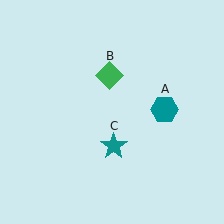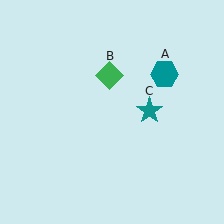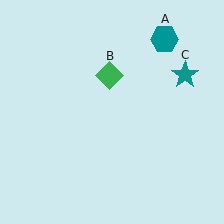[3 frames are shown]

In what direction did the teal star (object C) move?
The teal star (object C) moved up and to the right.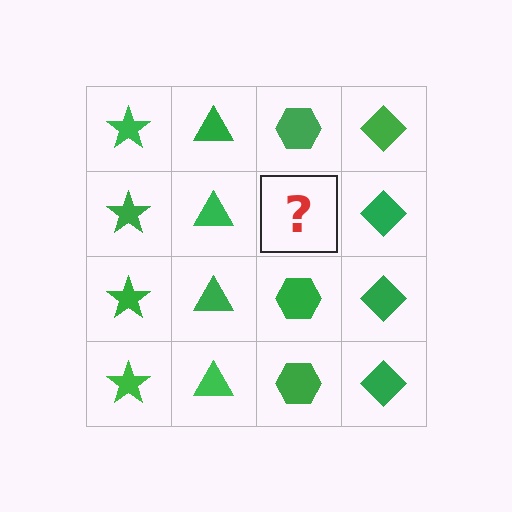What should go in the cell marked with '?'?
The missing cell should contain a green hexagon.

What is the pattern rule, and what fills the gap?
The rule is that each column has a consistent shape. The gap should be filled with a green hexagon.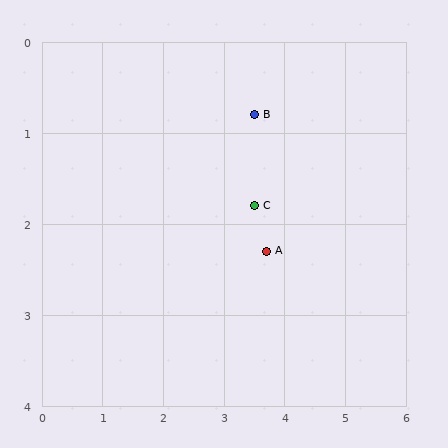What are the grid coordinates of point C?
Point C is at approximately (3.5, 1.8).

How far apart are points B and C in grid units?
Points B and C are about 1.0 grid units apart.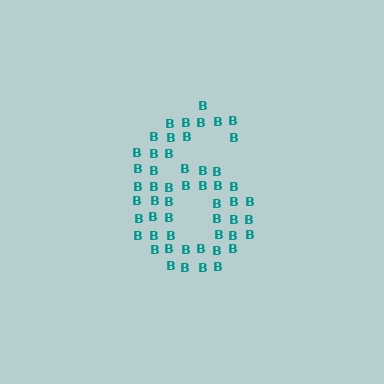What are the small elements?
The small elements are letter B's.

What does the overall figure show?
The overall figure shows the digit 6.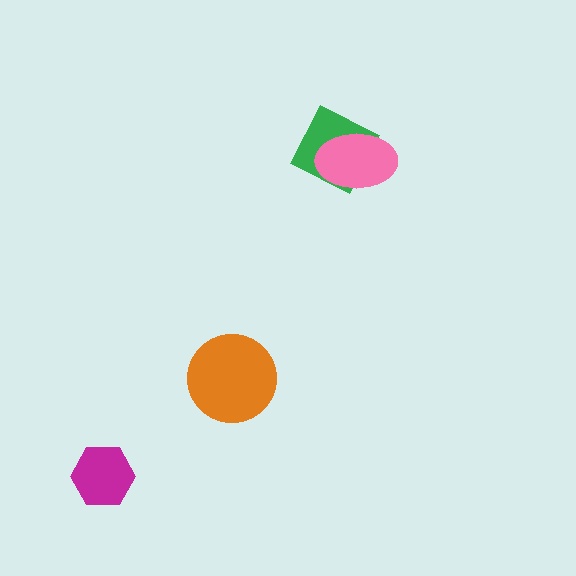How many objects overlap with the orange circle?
0 objects overlap with the orange circle.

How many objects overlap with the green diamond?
1 object overlaps with the green diamond.